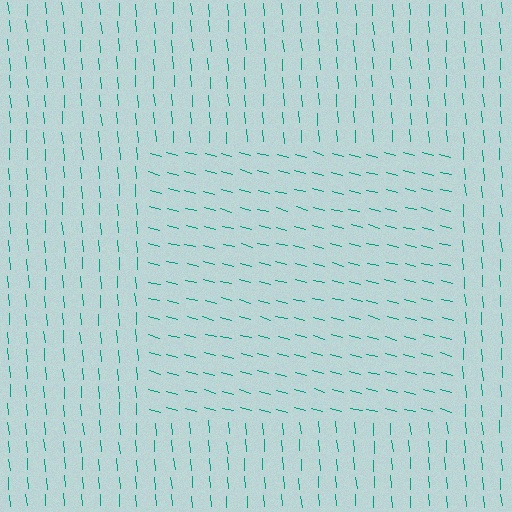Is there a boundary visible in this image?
Yes, there is a texture boundary formed by a change in line orientation.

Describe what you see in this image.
The image is filled with small teal line segments. A rectangle region in the image has lines oriented differently from the surrounding lines, creating a visible texture boundary.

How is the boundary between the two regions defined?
The boundary is defined purely by a change in line orientation (approximately 71 degrees difference). All lines are the same color and thickness.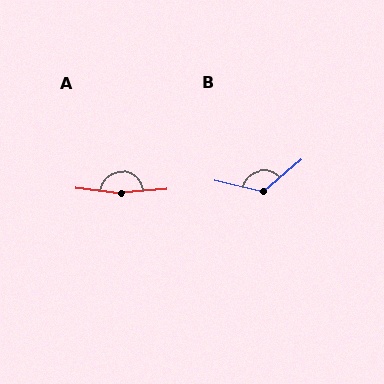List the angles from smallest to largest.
B (126°), A (168°).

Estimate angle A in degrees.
Approximately 168 degrees.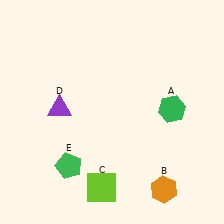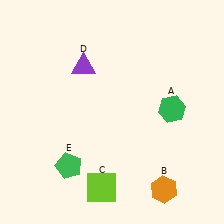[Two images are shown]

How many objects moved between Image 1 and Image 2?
1 object moved between the two images.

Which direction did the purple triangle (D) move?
The purple triangle (D) moved up.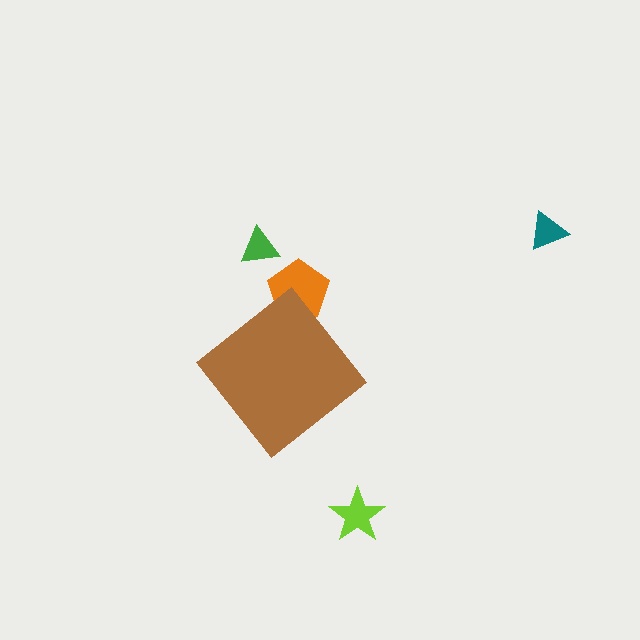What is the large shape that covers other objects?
A brown diamond.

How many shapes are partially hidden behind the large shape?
1 shape is partially hidden.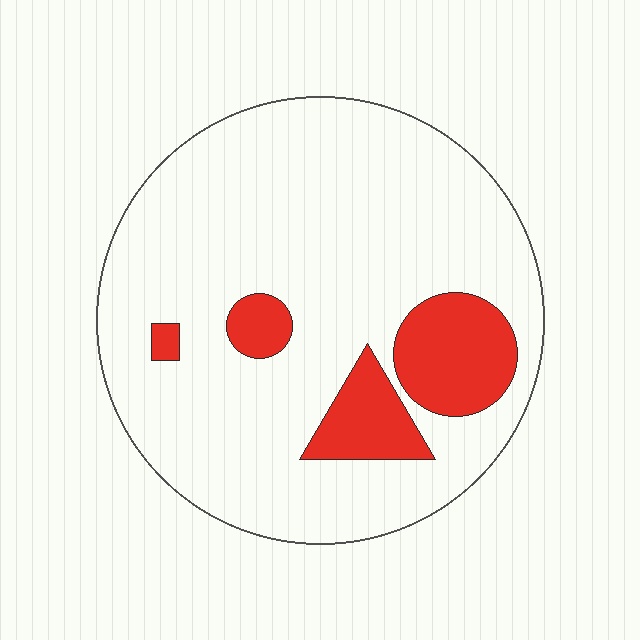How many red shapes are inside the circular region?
4.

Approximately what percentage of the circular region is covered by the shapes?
Approximately 15%.